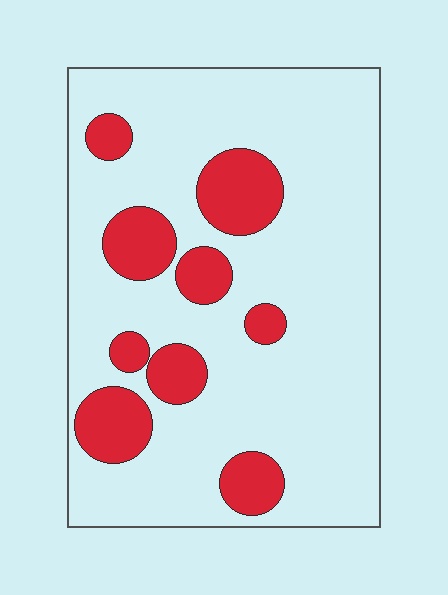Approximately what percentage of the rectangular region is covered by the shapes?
Approximately 20%.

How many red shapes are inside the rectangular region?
9.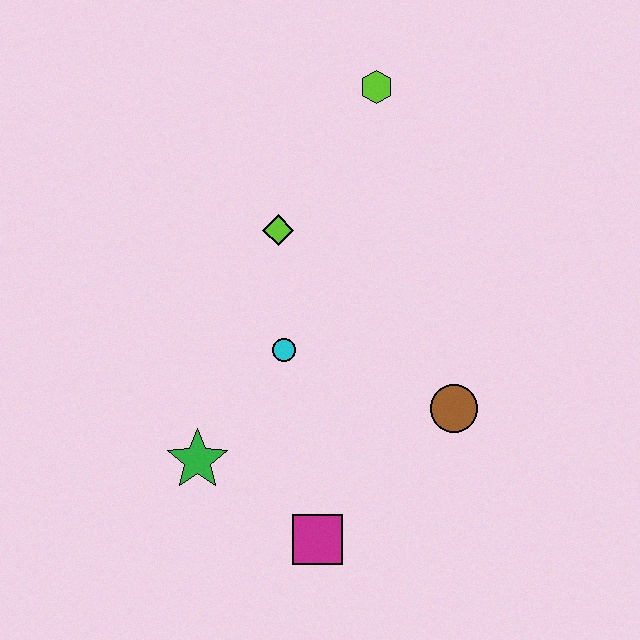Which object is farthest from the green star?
The lime hexagon is farthest from the green star.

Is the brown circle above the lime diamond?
No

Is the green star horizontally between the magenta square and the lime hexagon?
No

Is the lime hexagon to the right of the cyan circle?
Yes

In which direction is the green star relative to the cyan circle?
The green star is below the cyan circle.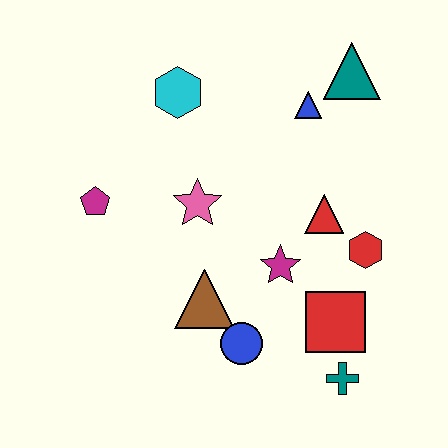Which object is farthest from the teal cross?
The cyan hexagon is farthest from the teal cross.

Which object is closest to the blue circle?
The brown triangle is closest to the blue circle.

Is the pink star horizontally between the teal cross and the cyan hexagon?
Yes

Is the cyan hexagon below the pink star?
No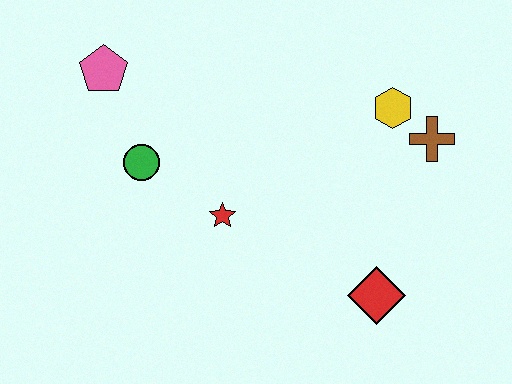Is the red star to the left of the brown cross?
Yes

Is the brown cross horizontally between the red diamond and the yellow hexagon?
No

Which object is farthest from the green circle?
The brown cross is farthest from the green circle.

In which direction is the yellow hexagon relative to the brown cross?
The yellow hexagon is to the left of the brown cross.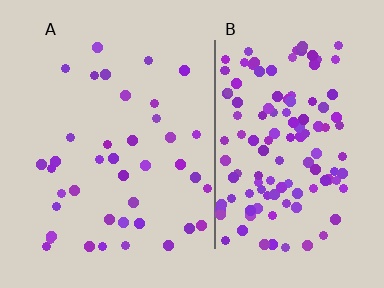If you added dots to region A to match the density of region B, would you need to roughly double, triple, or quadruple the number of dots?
Approximately triple.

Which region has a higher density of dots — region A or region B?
B (the right).